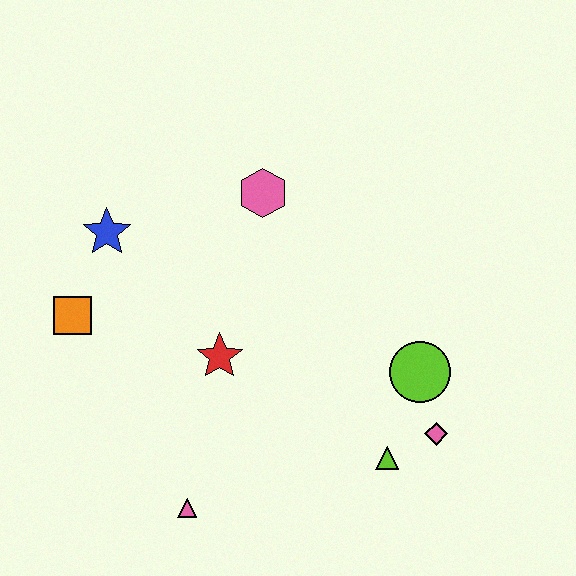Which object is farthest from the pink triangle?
The pink hexagon is farthest from the pink triangle.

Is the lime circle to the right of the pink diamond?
No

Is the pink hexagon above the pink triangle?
Yes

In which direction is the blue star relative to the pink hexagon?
The blue star is to the left of the pink hexagon.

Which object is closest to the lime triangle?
The pink diamond is closest to the lime triangle.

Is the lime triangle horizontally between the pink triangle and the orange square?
No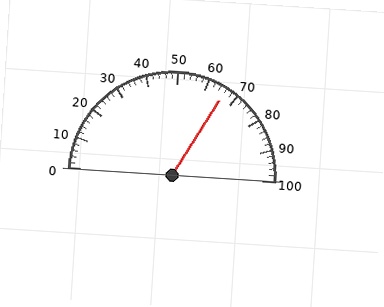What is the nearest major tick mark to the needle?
The nearest major tick mark is 70.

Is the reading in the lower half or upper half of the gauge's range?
The reading is in the upper half of the range (0 to 100).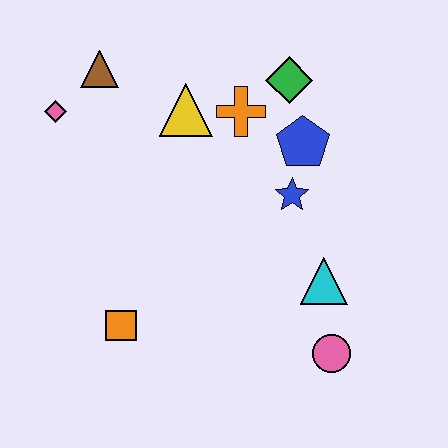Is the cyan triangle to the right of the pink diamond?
Yes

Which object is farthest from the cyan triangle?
The pink diamond is farthest from the cyan triangle.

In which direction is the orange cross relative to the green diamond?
The orange cross is to the left of the green diamond.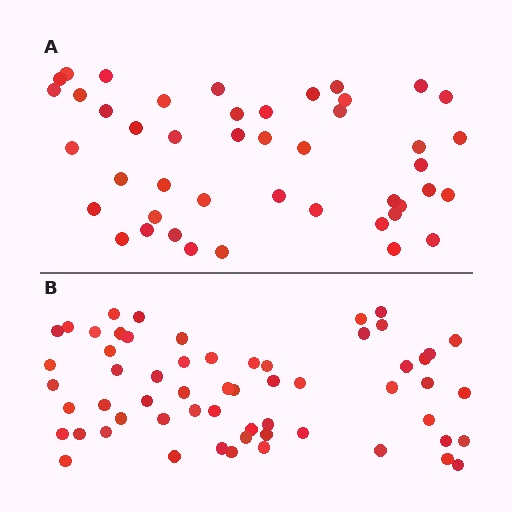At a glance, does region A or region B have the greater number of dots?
Region B (the bottom region) has more dots.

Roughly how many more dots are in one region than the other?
Region B has approximately 15 more dots than region A.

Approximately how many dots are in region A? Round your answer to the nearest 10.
About 40 dots. (The exact count is 45, which rounds to 40.)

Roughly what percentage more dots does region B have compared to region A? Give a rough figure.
About 30% more.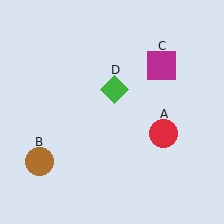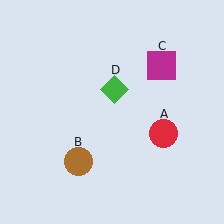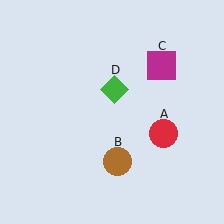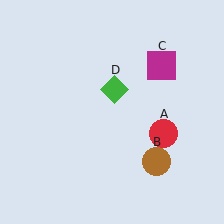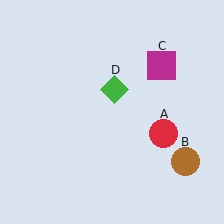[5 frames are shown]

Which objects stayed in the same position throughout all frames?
Red circle (object A) and magenta square (object C) and green diamond (object D) remained stationary.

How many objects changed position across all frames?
1 object changed position: brown circle (object B).